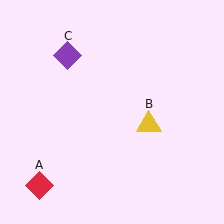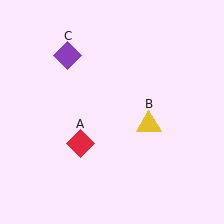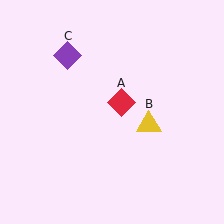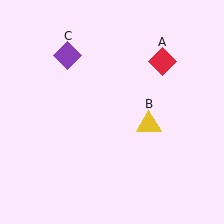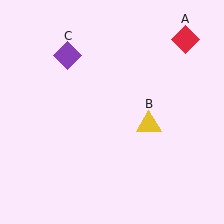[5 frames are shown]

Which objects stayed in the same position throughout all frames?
Yellow triangle (object B) and purple diamond (object C) remained stationary.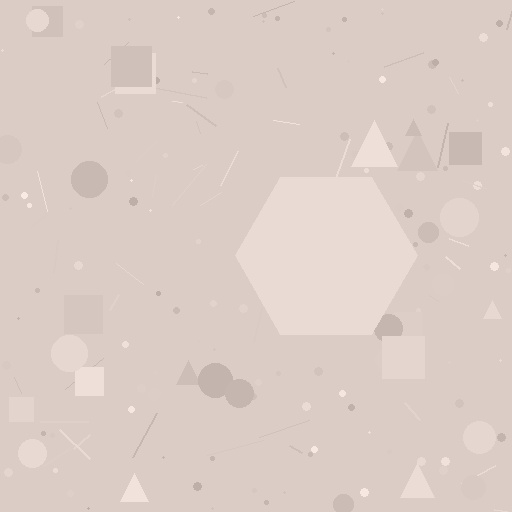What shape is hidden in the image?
A hexagon is hidden in the image.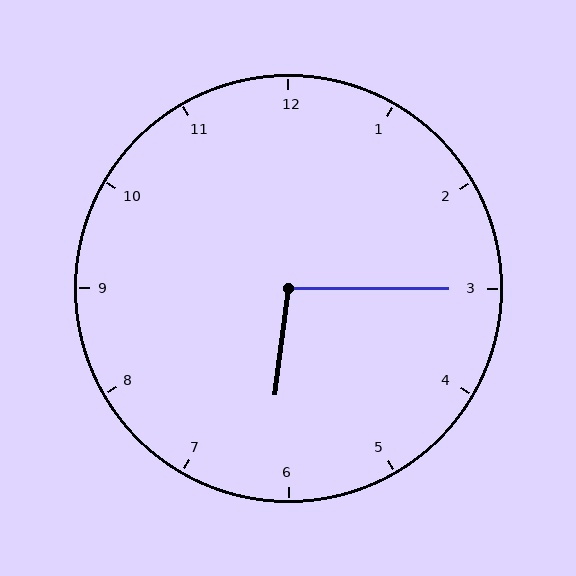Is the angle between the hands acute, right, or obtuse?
It is obtuse.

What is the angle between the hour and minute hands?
Approximately 98 degrees.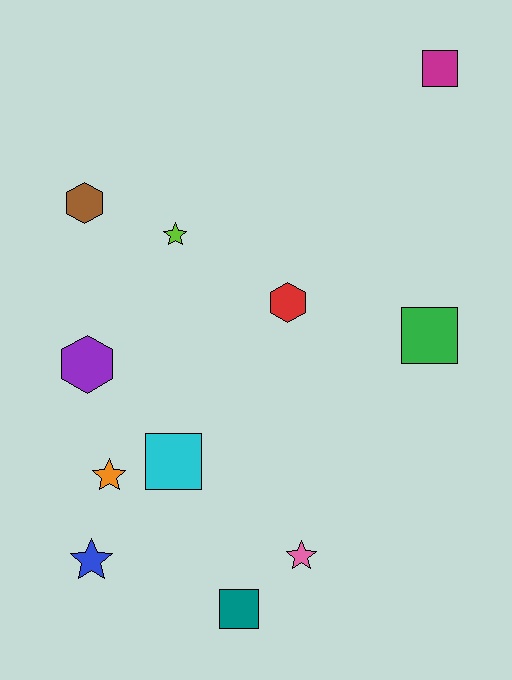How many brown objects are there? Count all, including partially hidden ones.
There is 1 brown object.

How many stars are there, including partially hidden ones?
There are 4 stars.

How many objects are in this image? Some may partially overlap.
There are 11 objects.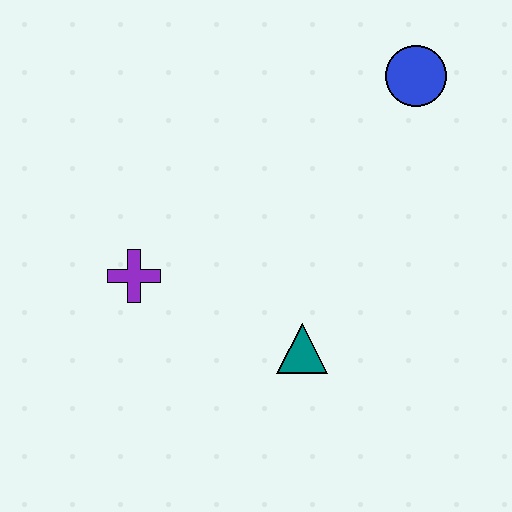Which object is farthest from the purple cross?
The blue circle is farthest from the purple cross.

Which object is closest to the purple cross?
The teal triangle is closest to the purple cross.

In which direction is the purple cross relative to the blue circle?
The purple cross is to the left of the blue circle.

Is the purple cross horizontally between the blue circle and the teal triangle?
No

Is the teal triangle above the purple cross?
No